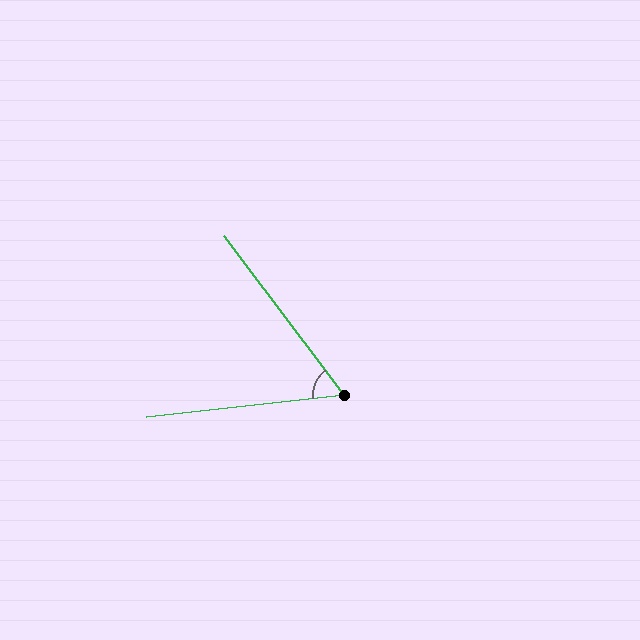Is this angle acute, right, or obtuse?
It is acute.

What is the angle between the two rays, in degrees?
Approximately 59 degrees.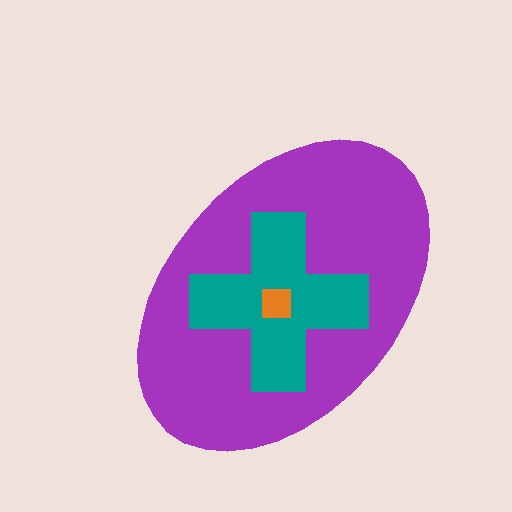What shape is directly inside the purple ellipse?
The teal cross.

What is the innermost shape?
The orange square.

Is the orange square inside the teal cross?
Yes.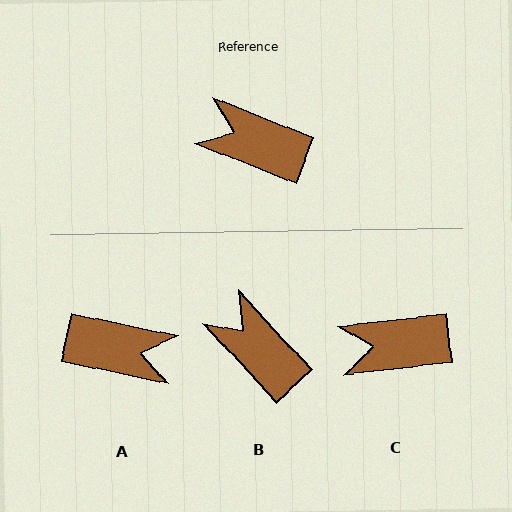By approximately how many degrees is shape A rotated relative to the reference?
Approximately 170 degrees clockwise.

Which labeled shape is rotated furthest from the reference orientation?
A, about 170 degrees away.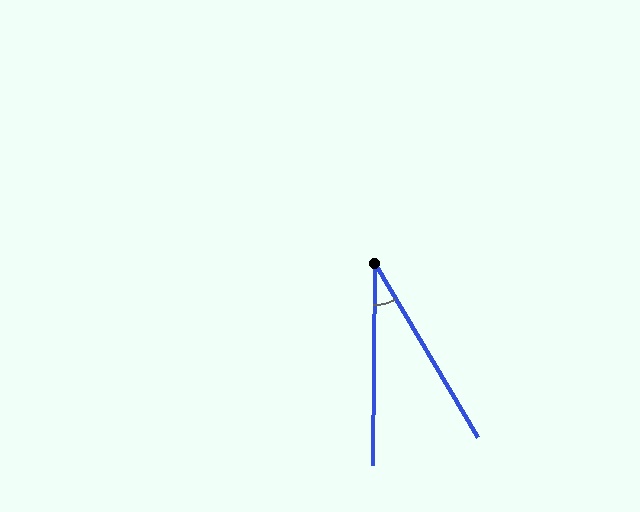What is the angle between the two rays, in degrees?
Approximately 31 degrees.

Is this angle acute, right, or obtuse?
It is acute.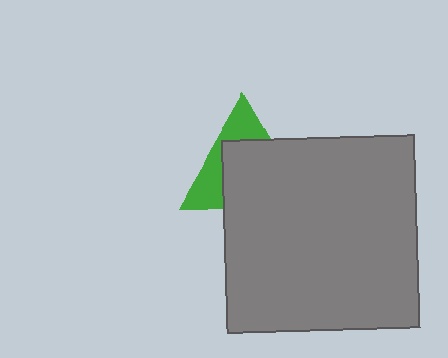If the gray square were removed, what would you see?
You would see the complete green triangle.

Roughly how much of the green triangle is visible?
A small part of it is visible (roughly 37%).